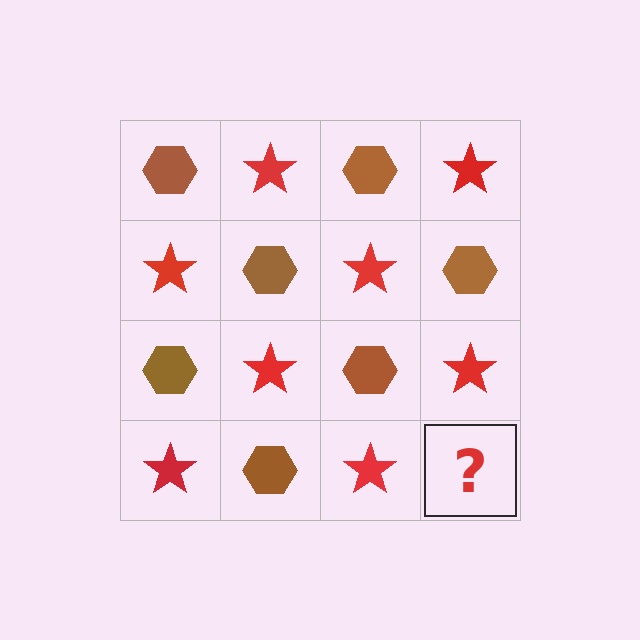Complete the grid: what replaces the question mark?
The question mark should be replaced with a brown hexagon.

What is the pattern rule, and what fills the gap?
The rule is that it alternates brown hexagon and red star in a checkerboard pattern. The gap should be filled with a brown hexagon.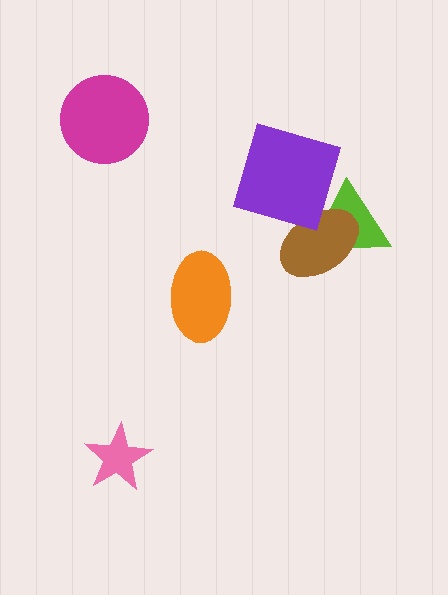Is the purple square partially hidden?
No, no other shape covers it.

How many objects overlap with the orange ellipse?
0 objects overlap with the orange ellipse.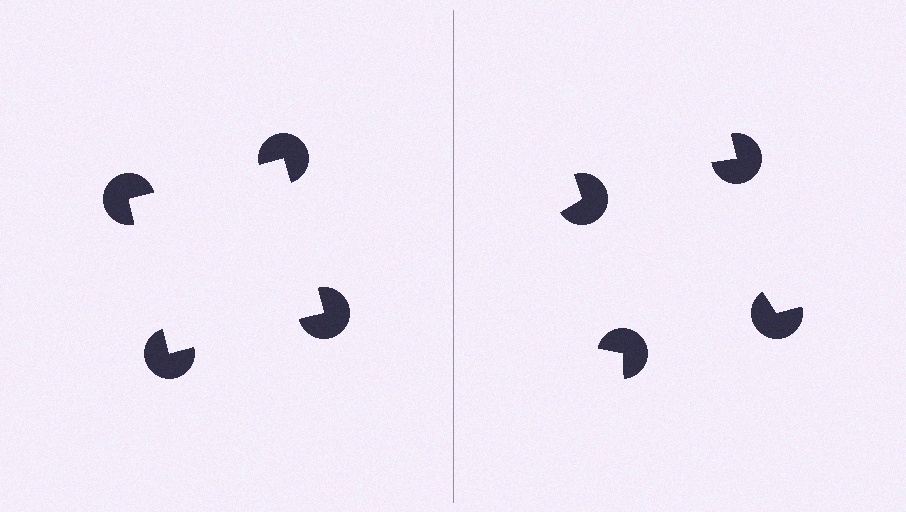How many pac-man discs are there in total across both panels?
8 — 4 on each side.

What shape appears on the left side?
An illusory square.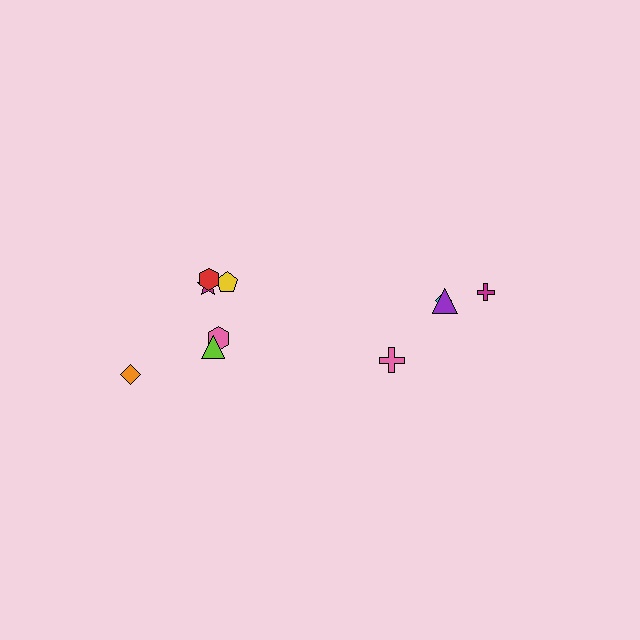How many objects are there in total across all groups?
There are 10 objects.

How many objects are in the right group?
There are 4 objects.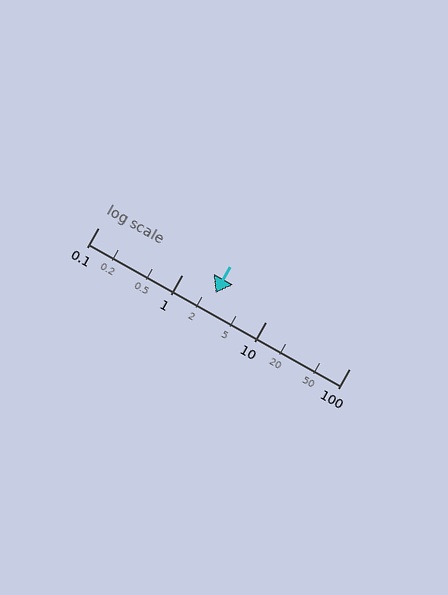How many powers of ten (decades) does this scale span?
The scale spans 3 decades, from 0.1 to 100.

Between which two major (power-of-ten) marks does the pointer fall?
The pointer is between 1 and 10.